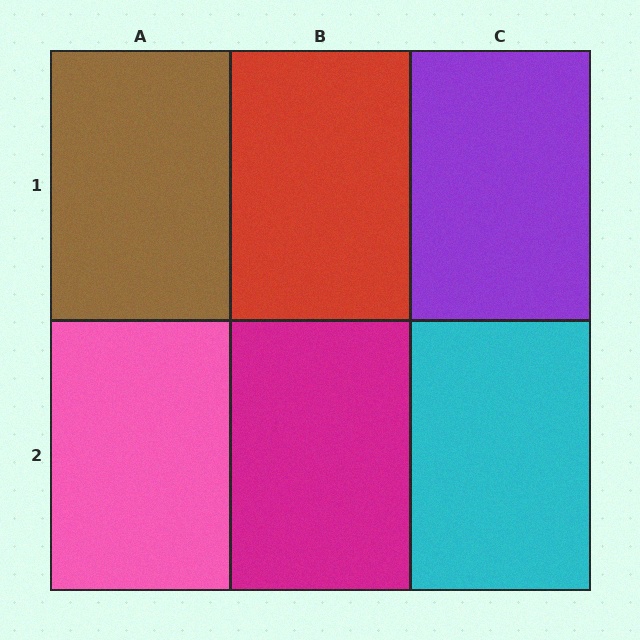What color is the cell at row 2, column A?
Pink.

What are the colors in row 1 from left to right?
Brown, red, purple.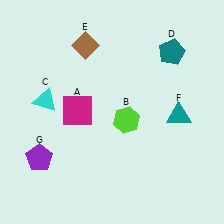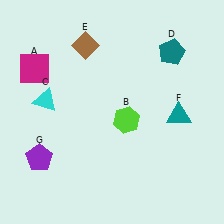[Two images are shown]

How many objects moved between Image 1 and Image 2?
1 object moved between the two images.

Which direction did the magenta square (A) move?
The magenta square (A) moved left.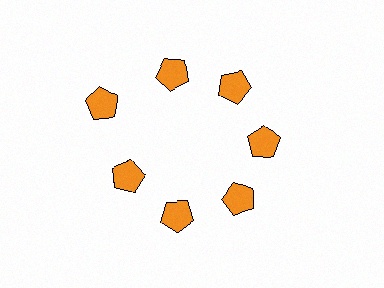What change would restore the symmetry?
The symmetry would be restored by moving it inward, back onto the ring so that all 7 pentagons sit at equal angles and equal distance from the center.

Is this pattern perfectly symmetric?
No. The 7 orange pentagons are arranged in a ring, but one element near the 10 o'clock position is pushed outward from the center, breaking the 7-fold rotational symmetry.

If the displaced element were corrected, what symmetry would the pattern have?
It would have 7-fold rotational symmetry — the pattern would map onto itself every 51 degrees.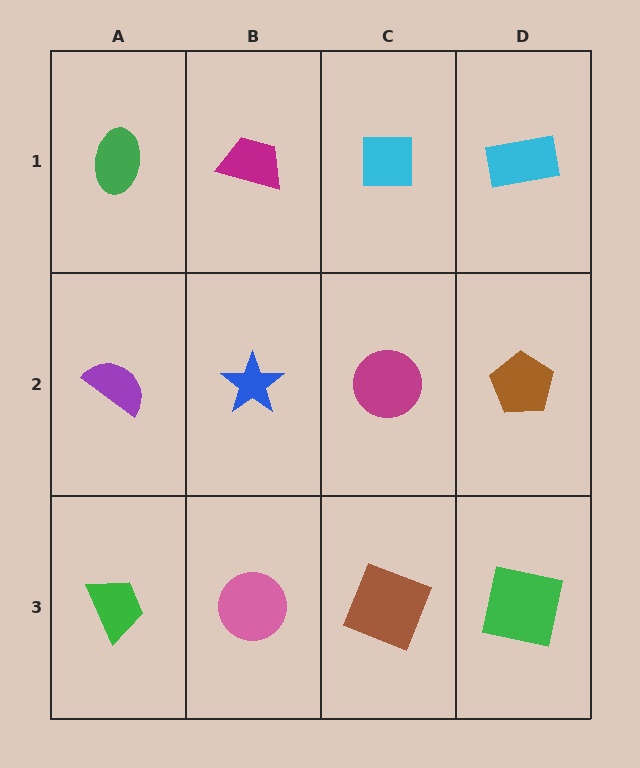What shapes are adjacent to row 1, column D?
A brown pentagon (row 2, column D), a cyan square (row 1, column C).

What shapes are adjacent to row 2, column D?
A cyan rectangle (row 1, column D), a green square (row 3, column D), a magenta circle (row 2, column C).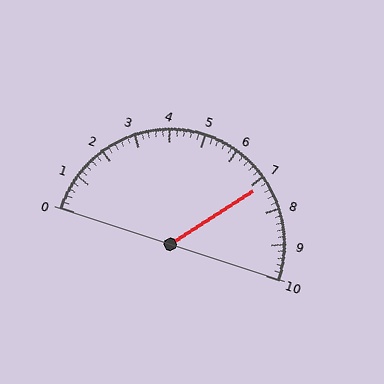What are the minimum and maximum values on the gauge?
The gauge ranges from 0 to 10.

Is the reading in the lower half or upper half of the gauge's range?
The reading is in the upper half of the range (0 to 10).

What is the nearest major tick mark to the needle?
The nearest major tick mark is 7.